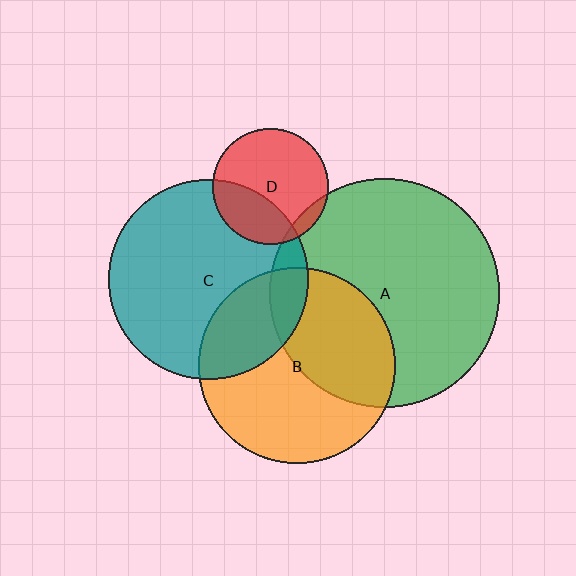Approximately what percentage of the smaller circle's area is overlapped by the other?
Approximately 10%.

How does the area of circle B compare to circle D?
Approximately 2.9 times.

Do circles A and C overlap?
Yes.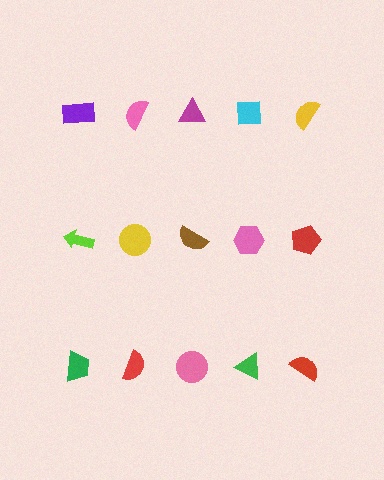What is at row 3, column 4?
A green triangle.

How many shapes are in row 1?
5 shapes.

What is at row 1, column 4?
A cyan square.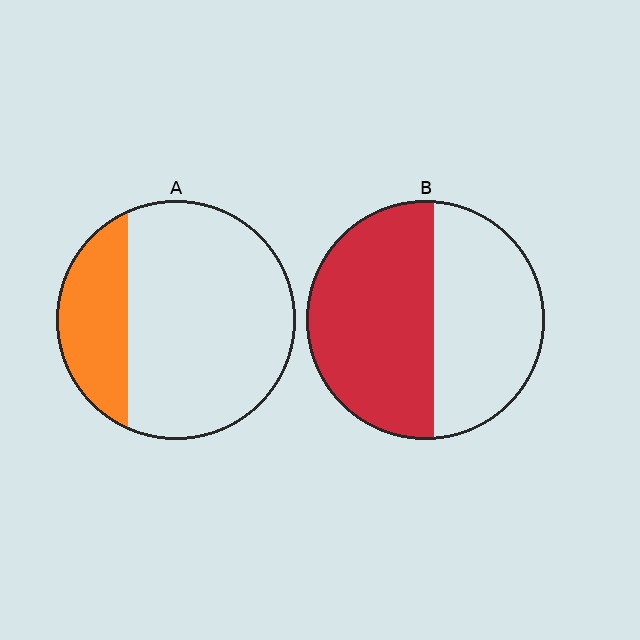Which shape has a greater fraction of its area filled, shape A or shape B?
Shape B.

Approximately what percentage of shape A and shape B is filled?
A is approximately 25% and B is approximately 55%.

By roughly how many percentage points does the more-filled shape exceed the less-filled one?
By roughly 30 percentage points (B over A).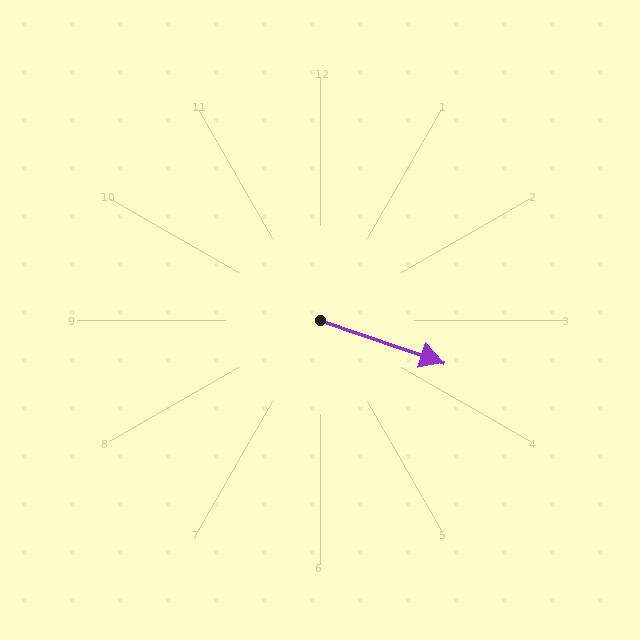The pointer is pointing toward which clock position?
Roughly 4 o'clock.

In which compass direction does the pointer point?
East.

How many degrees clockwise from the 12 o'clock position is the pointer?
Approximately 109 degrees.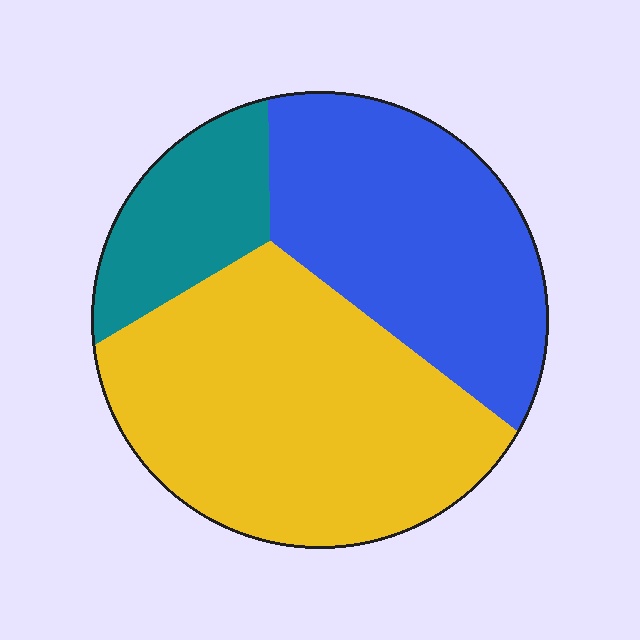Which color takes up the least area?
Teal, at roughly 15%.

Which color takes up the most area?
Yellow, at roughly 50%.